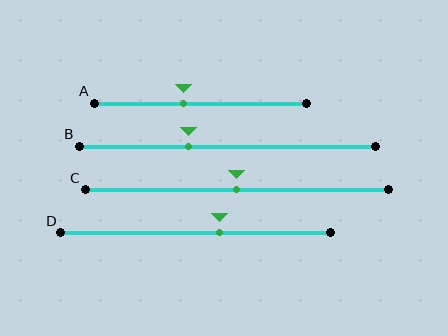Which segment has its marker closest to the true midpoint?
Segment C has its marker closest to the true midpoint.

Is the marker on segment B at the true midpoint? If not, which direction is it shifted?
No, the marker on segment B is shifted to the left by about 13% of the segment length.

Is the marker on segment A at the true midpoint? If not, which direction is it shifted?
No, the marker on segment A is shifted to the left by about 8% of the segment length.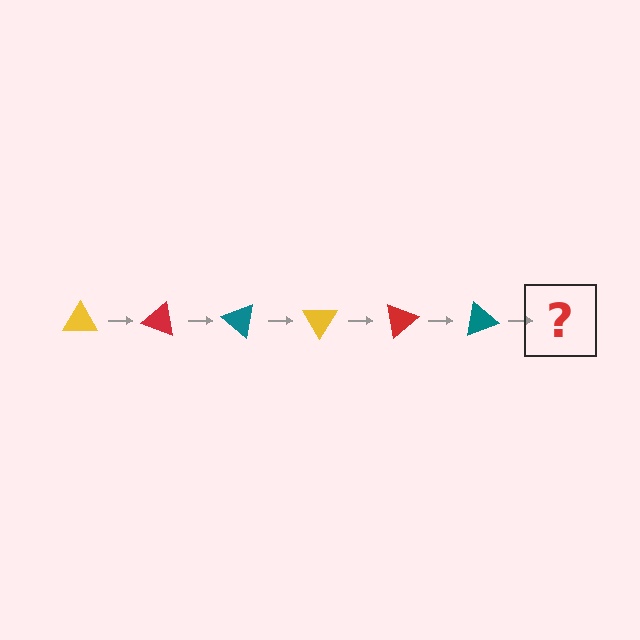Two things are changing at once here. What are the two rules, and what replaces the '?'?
The two rules are that it rotates 20 degrees each step and the color cycles through yellow, red, and teal. The '?' should be a yellow triangle, rotated 120 degrees from the start.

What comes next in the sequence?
The next element should be a yellow triangle, rotated 120 degrees from the start.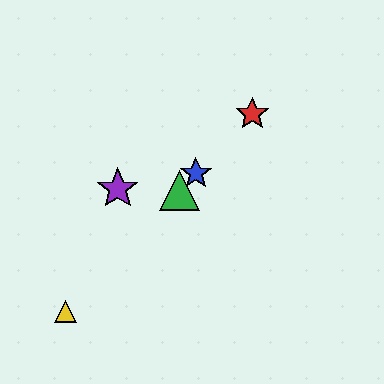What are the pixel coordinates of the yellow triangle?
The yellow triangle is at (65, 312).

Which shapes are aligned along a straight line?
The red star, the blue star, the green triangle, the yellow triangle are aligned along a straight line.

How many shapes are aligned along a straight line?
4 shapes (the red star, the blue star, the green triangle, the yellow triangle) are aligned along a straight line.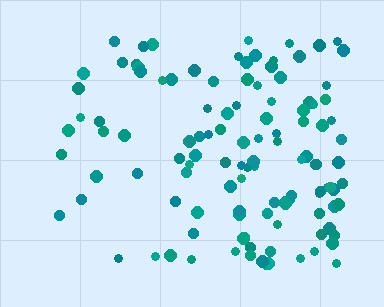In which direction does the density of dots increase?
From left to right, with the right side densest.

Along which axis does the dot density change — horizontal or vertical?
Horizontal.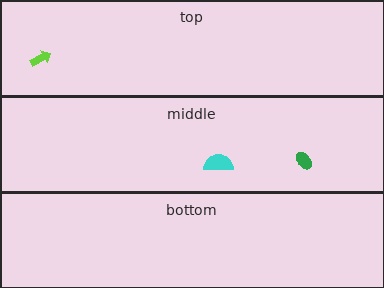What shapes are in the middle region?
The green ellipse, the cyan semicircle.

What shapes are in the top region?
The lime arrow.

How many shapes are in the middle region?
2.